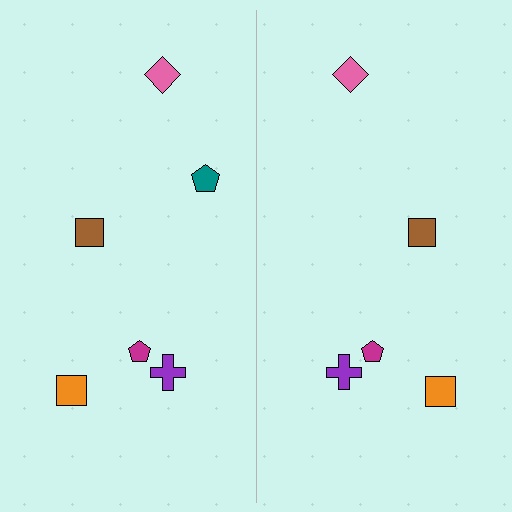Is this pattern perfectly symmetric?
No, the pattern is not perfectly symmetric. A teal pentagon is missing from the right side.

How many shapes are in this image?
There are 11 shapes in this image.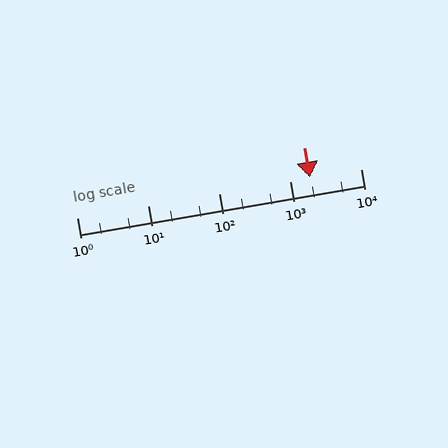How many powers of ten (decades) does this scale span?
The scale spans 4 decades, from 1 to 10000.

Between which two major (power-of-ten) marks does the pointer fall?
The pointer is between 1000 and 10000.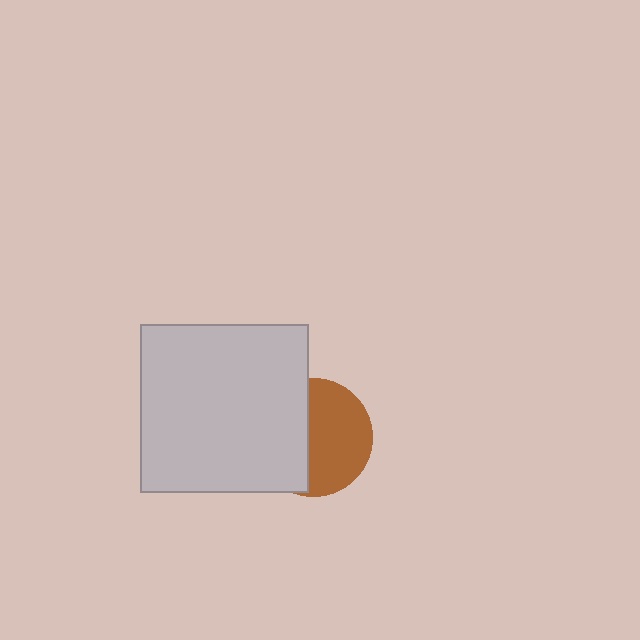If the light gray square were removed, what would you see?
You would see the complete brown circle.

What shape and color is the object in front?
The object in front is a light gray square.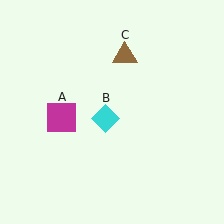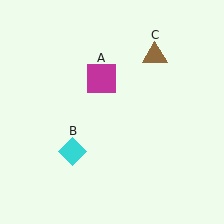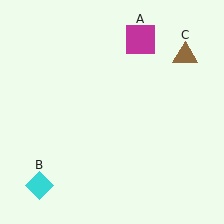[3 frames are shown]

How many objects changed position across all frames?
3 objects changed position: magenta square (object A), cyan diamond (object B), brown triangle (object C).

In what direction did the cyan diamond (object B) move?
The cyan diamond (object B) moved down and to the left.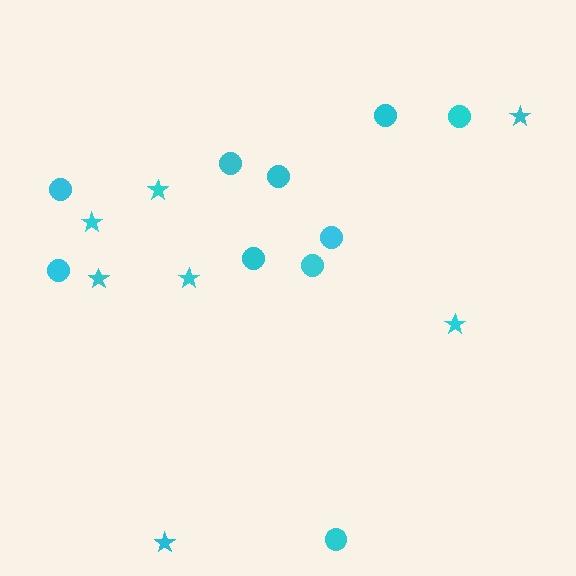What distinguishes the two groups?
There are 2 groups: one group of circles (10) and one group of stars (7).